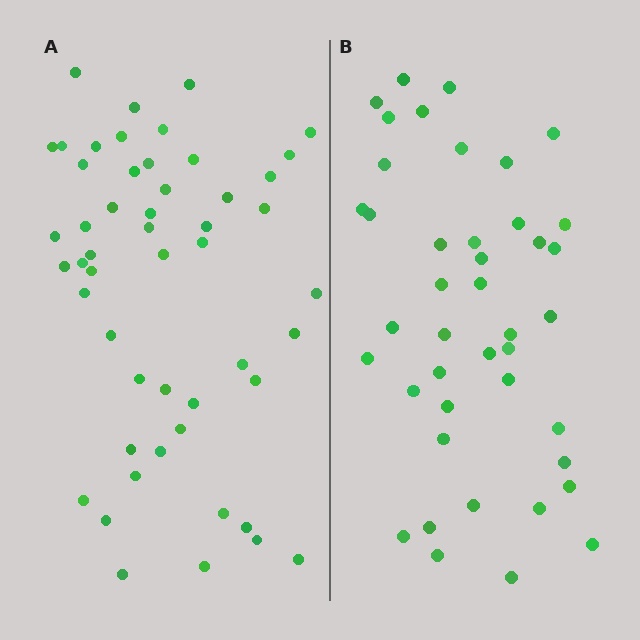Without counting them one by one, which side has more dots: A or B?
Region A (the left region) has more dots.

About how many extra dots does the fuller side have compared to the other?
Region A has roughly 8 or so more dots than region B.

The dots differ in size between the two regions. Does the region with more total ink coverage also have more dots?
No. Region B has more total ink coverage because its dots are larger, but region A actually contains more individual dots. Total area can be misleading — the number of items is what matters here.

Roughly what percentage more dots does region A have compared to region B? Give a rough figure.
About 20% more.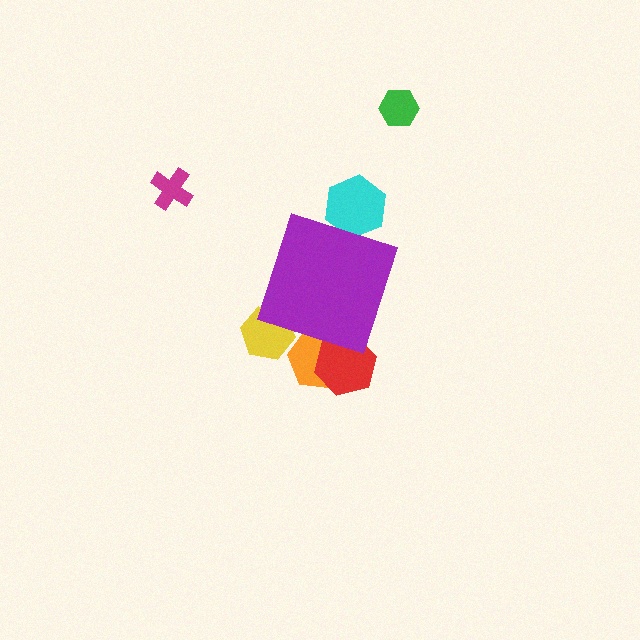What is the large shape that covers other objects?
A purple diamond.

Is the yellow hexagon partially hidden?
Yes, the yellow hexagon is partially hidden behind the purple diamond.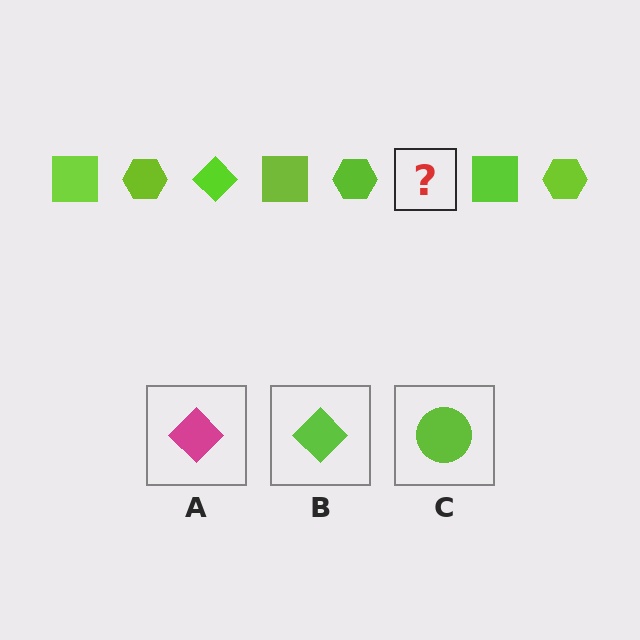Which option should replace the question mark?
Option B.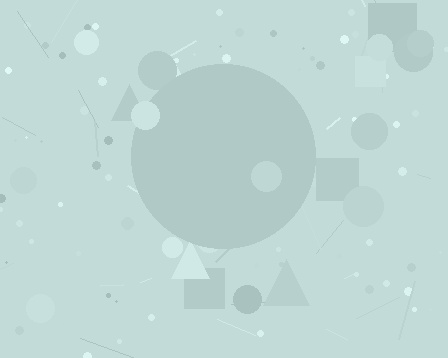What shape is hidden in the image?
A circle is hidden in the image.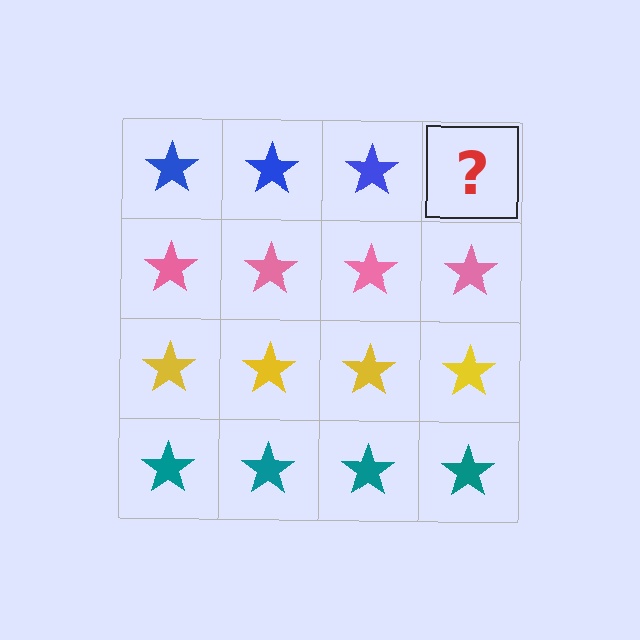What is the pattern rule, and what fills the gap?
The rule is that each row has a consistent color. The gap should be filled with a blue star.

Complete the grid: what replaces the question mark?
The question mark should be replaced with a blue star.